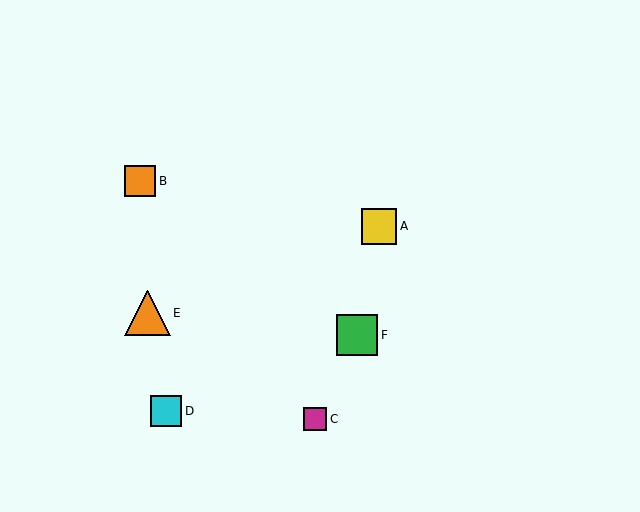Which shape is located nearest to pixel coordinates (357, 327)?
The green square (labeled F) at (357, 335) is nearest to that location.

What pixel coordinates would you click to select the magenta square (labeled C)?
Click at (315, 419) to select the magenta square C.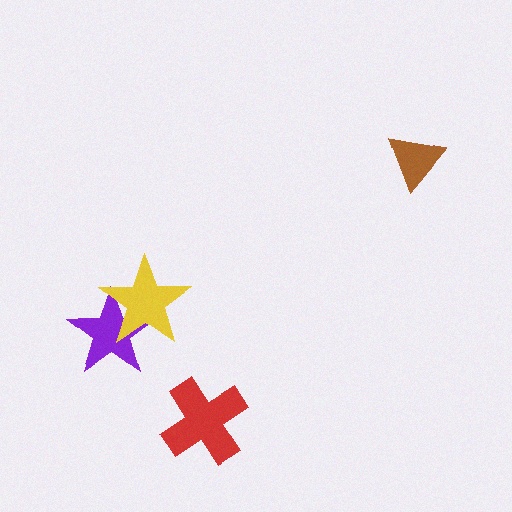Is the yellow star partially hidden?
No, no other shape covers it.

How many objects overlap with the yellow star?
1 object overlaps with the yellow star.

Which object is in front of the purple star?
The yellow star is in front of the purple star.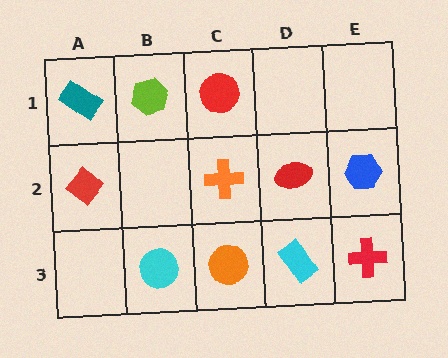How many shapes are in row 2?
4 shapes.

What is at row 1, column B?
A lime hexagon.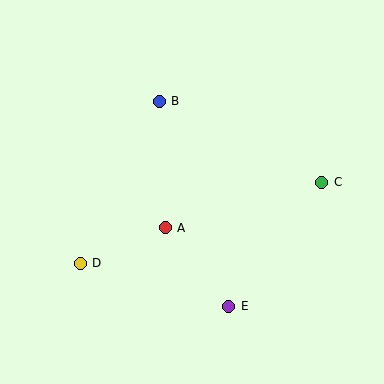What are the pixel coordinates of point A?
Point A is at (165, 228).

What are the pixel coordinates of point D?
Point D is at (80, 263).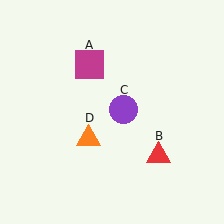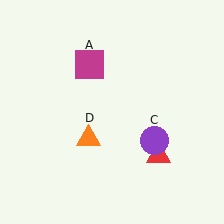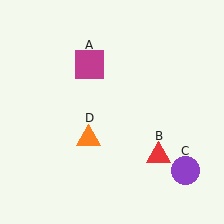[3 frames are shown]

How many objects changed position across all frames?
1 object changed position: purple circle (object C).